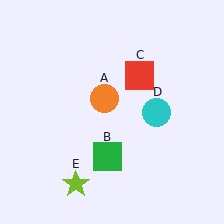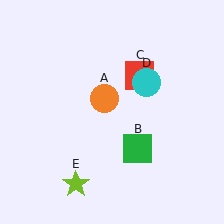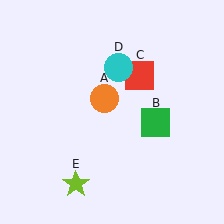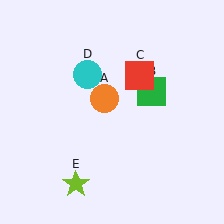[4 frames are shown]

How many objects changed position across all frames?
2 objects changed position: green square (object B), cyan circle (object D).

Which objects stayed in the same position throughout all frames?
Orange circle (object A) and red square (object C) and lime star (object E) remained stationary.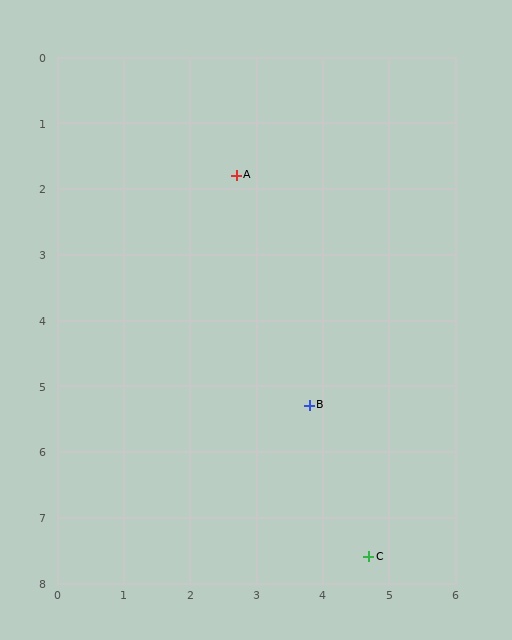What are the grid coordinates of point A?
Point A is at approximately (2.7, 1.8).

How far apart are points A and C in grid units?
Points A and C are about 6.1 grid units apart.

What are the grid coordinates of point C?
Point C is at approximately (4.7, 7.6).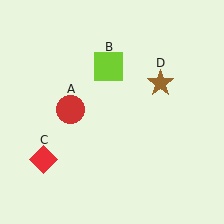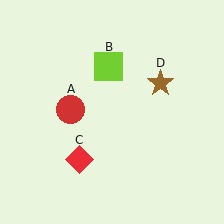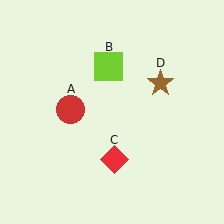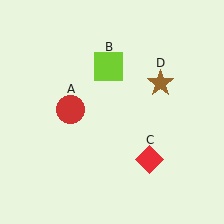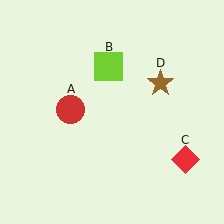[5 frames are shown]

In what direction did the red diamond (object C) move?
The red diamond (object C) moved right.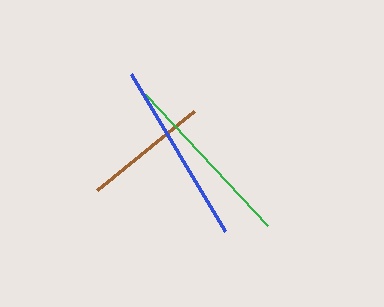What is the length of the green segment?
The green segment is approximately 179 pixels long.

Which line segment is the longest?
The blue line is the longest at approximately 183 pixels.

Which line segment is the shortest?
The brown line is the shortest at approximately 126 pixels.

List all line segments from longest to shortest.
From longest to shortest: blue, green, brown.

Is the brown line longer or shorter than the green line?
The green line is longer than the brown line.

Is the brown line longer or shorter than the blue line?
The blue line is longer than the brown line.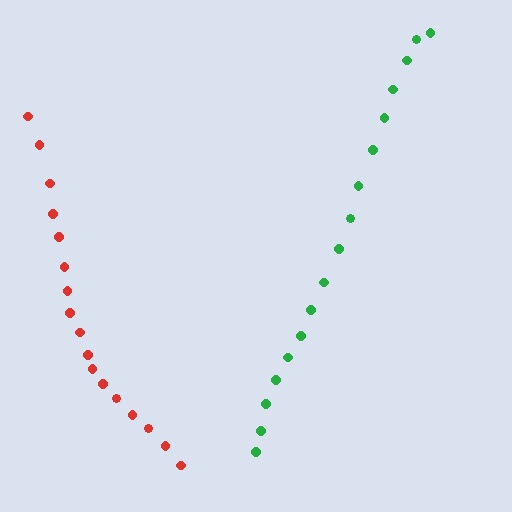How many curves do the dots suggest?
There are 2 distinct paths.